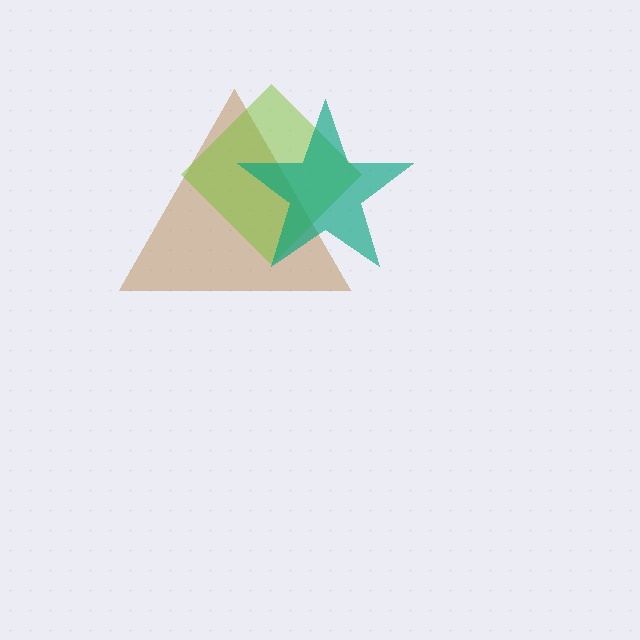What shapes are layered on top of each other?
The layered shapes are: a brown triangle, a lime diamond, a teal star.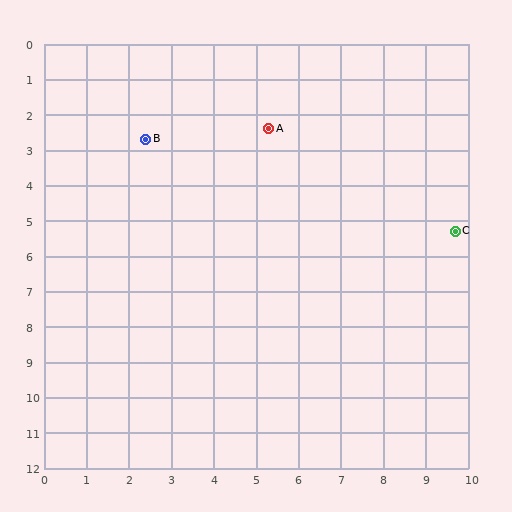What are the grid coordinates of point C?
Point C is at approximately (9.7, 5.3).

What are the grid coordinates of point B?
Point B is at approximately (2.4, 2.7).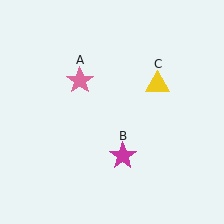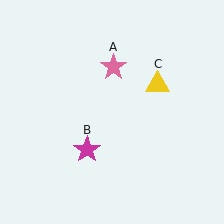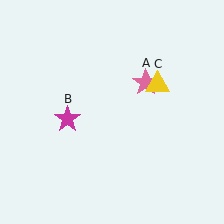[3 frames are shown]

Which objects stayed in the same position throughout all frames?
Yellow triangle (object C) remained stationary.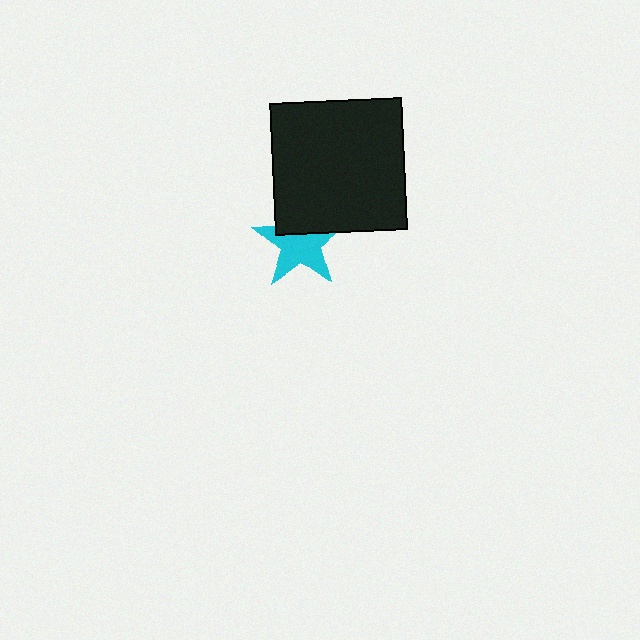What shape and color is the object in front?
The object in front is a black square.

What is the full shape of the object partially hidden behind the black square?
The partially hidden object is a cyan star.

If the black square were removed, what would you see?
You would see the complete cyan star.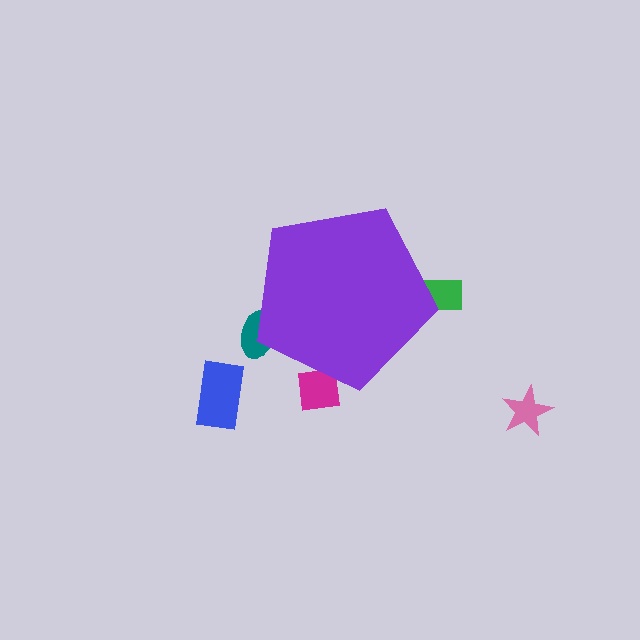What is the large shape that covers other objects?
A purple pentagon.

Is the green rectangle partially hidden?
Yes, the green rectangle is partially hidden behind the purple pentagon.